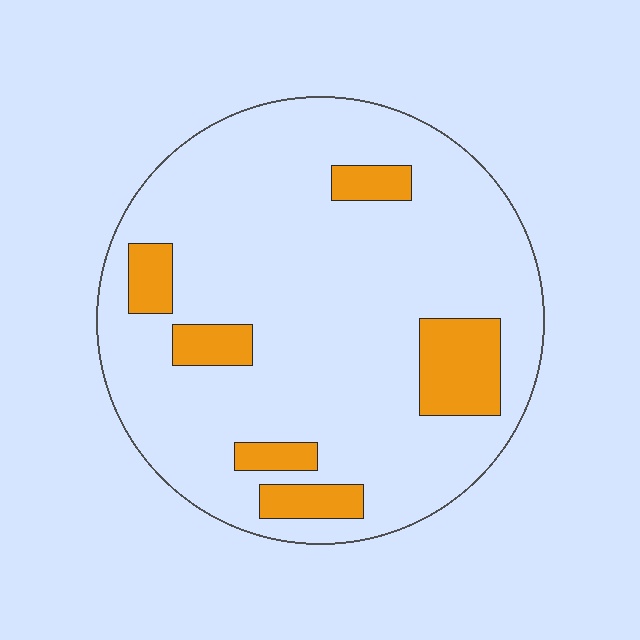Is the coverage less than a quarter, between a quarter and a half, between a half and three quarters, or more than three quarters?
Less than a quarter.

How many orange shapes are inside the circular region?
6.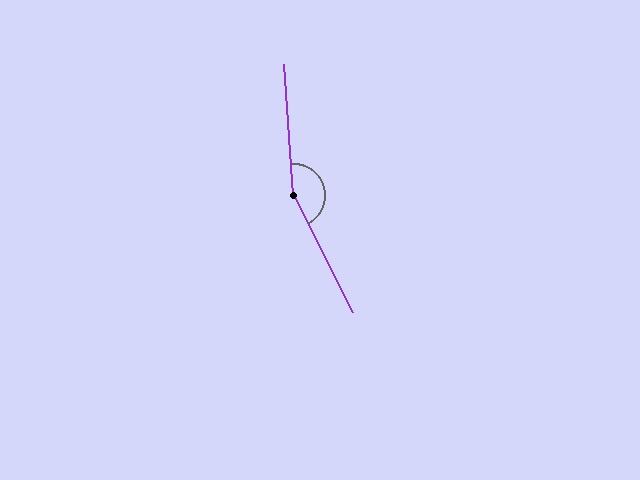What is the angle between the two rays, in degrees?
Approximately 157 degrees.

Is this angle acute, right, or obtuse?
It is obtuse.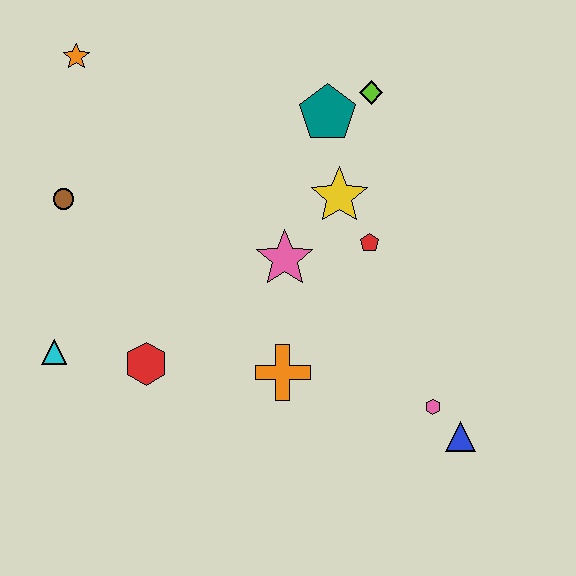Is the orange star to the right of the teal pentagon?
No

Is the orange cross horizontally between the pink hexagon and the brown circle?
Yes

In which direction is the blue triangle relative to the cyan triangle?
The blue triangle is to the right of the cyan triangle.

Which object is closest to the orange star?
The brown circle is closest to the orange star.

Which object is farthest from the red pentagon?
The orange star is farthest from the red pentagon.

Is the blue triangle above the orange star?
No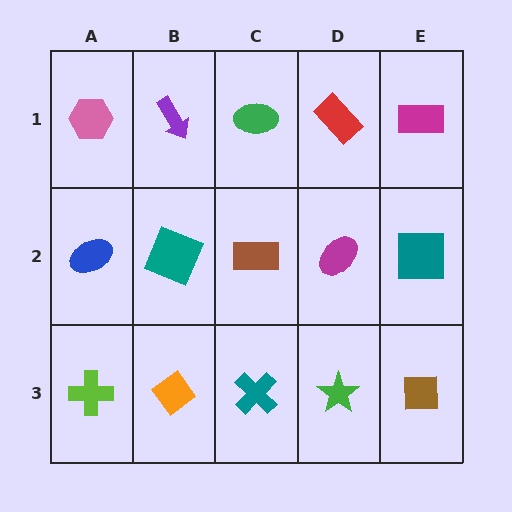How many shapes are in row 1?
5 shapes.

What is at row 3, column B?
An orange diamond.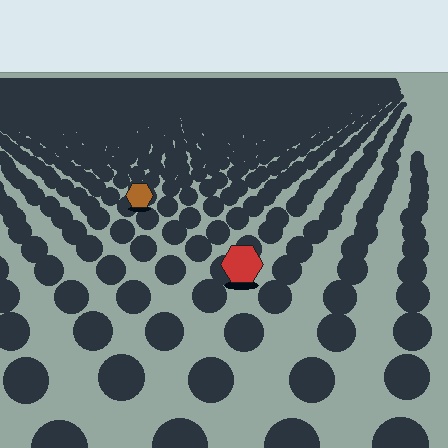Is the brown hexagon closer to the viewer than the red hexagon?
No. The red hexagon is closer — you can tell from the texture gradient: the ground texture is coarser near it.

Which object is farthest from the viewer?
The brown hexagon is farthest from the viewer. It appears smaller and the ground texture around it is denser.